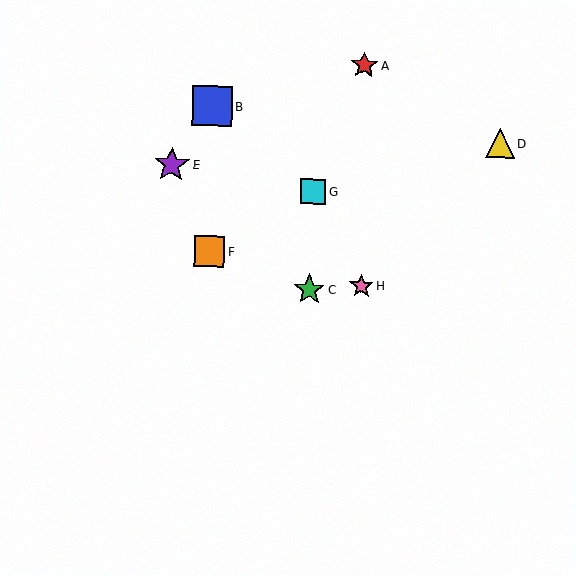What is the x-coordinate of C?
Object C is at x≈309.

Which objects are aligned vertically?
Objects B, F are aligned vertically.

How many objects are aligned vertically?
2 objects (B, F) are aligned vertically.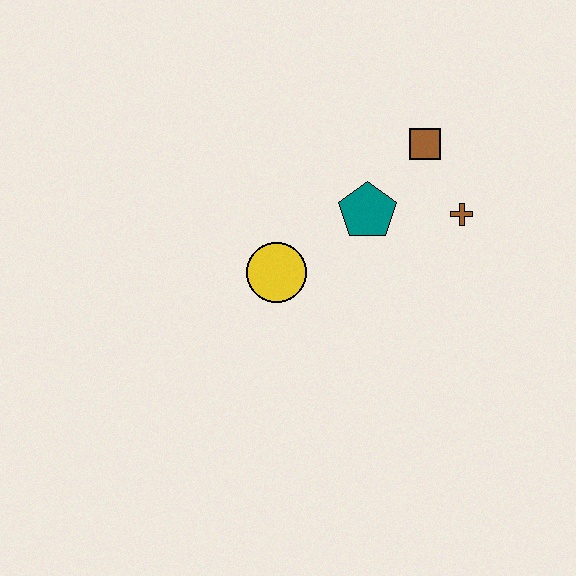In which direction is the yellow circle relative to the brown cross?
The yellow circle is to the left of the brown cross.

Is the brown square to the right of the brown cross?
No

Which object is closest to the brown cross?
The brown square is closest to the brown cross.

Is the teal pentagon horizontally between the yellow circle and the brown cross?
Yes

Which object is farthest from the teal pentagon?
The yellow circle is farthest from the teal pentagon.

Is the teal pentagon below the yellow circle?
No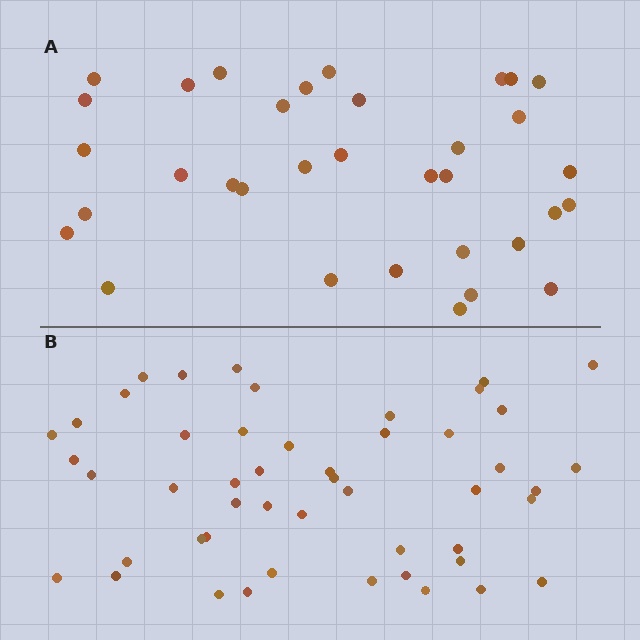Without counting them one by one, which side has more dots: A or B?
Region B (the bottom region) has more dots.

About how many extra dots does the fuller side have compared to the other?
Region B has approximately 15 more dots than region A.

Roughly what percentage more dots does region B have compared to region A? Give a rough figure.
About 45% more.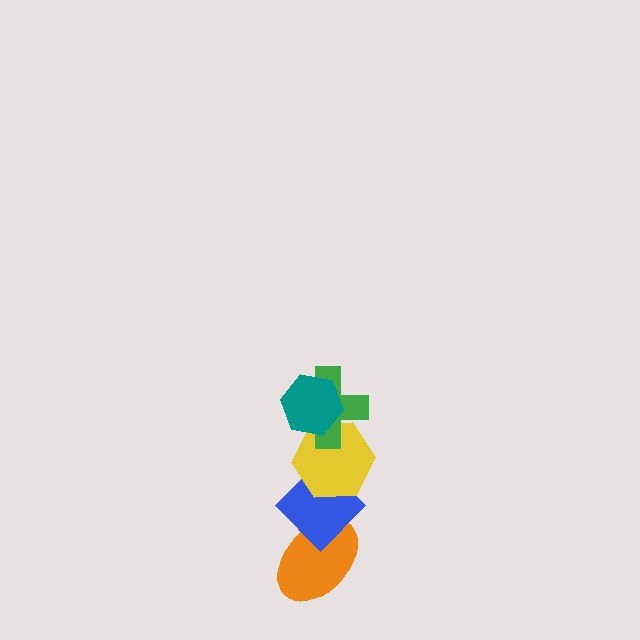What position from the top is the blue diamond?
The blue diamond is 4th from the top.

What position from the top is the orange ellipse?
The orange ellipse is 5th from the top.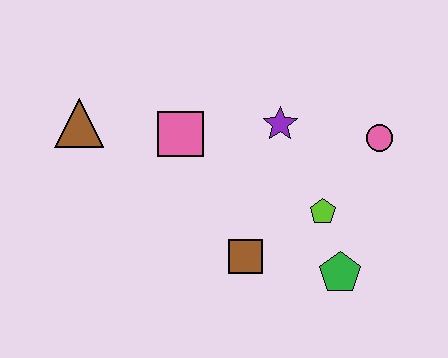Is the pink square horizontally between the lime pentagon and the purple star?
No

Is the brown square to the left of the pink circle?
Yes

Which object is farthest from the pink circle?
The brown triangle is farthest from the pink circle.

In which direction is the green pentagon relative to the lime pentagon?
The green pentagon is below the lime pentagon.